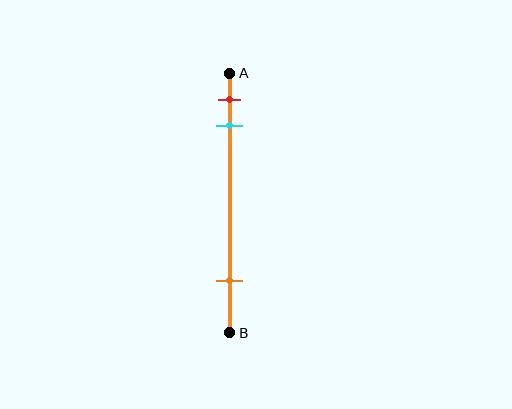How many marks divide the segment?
There are 3 marks dividing the segment.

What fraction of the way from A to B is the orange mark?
The orange mark is approximately 80% (0.8) of the way from A to B.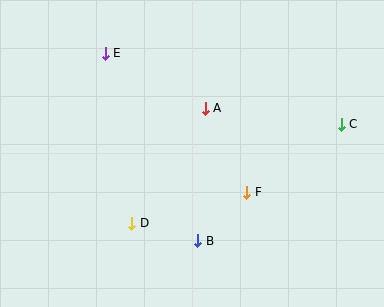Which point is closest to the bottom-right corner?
Point F is closest to the bottom-right corner.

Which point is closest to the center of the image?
Point A at (205, 108) is closest to the center.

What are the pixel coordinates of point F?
Point F is at (247, 192).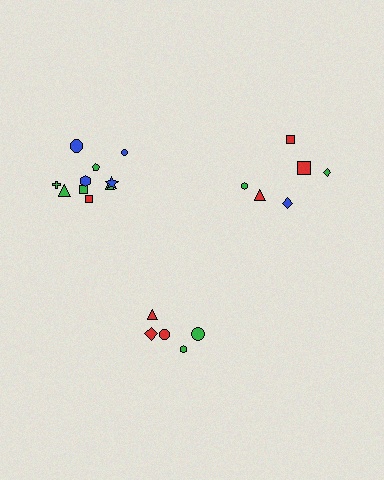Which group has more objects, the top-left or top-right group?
The top-left group.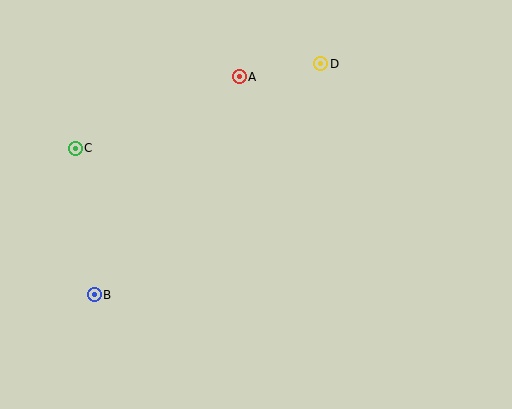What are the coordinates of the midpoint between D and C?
The midpoint between D and C is at (198, 106).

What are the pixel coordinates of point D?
Point D is at (321, 64).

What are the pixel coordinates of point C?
Point C is at (75, 148).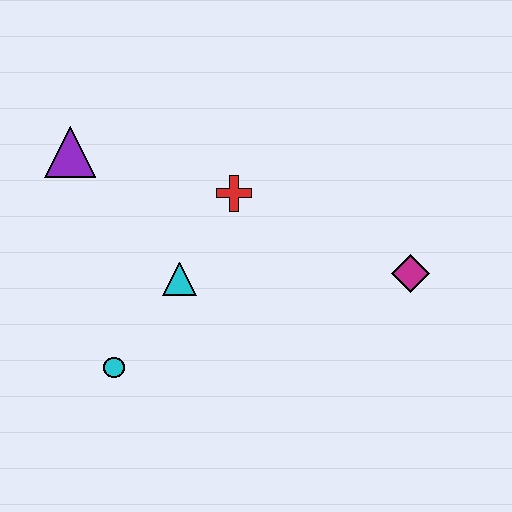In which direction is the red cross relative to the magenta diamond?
The red cross is to the left of the magenta diamond.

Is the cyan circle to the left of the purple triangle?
No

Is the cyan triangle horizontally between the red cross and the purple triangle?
Yes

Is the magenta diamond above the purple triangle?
No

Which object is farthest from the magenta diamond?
The purple triangle is farthest from the magenta diamond.